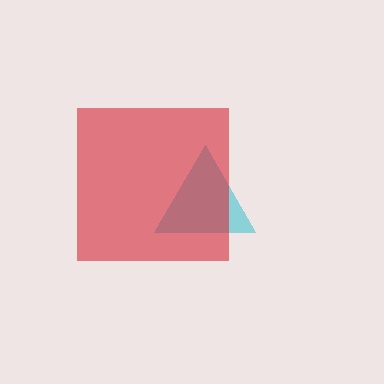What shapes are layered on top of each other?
The layered shapes are: a cyan triangle, a red square.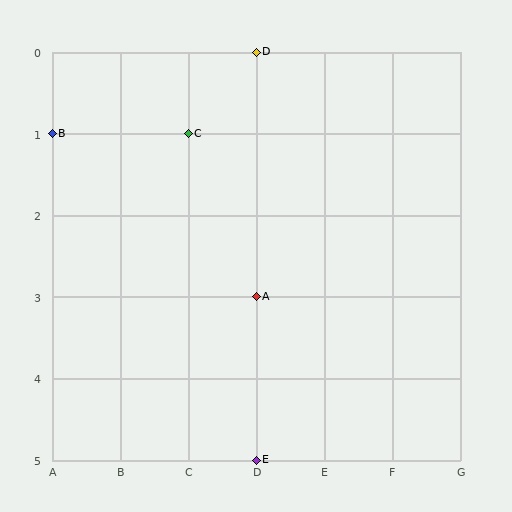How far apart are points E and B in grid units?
Points E and B are 3 columns and 4 rows apart (about 5.0 grid units diagonally).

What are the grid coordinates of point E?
Point E is at grid coordinates (D, 5).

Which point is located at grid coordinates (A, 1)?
Point B is at (A, 1).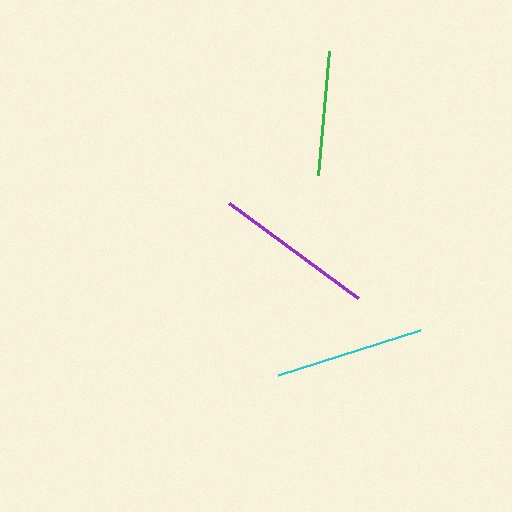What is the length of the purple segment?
The purple segment is approximately 161 pixels long.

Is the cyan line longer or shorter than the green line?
The cyan line is longer than the green line.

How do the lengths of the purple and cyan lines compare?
The purple and cyan lines are approximately the same length.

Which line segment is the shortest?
The green line is the shortest at approximately 124 pixels.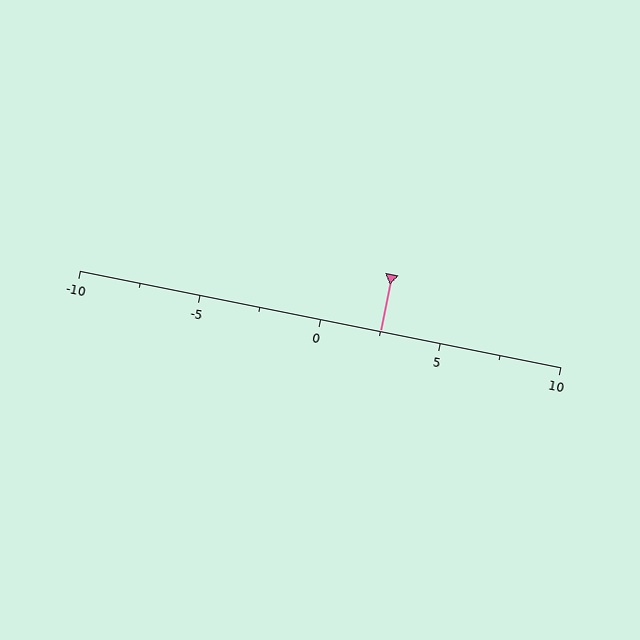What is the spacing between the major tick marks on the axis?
The major ticks are spaced 5 apart.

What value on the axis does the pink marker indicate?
The marker indicates approximately 2.5.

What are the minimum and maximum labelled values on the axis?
The axis runs from -10 to 10.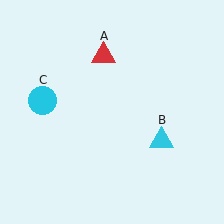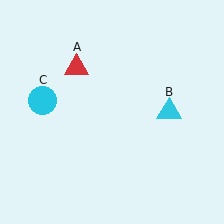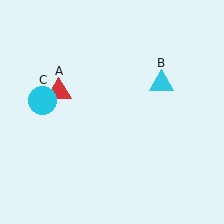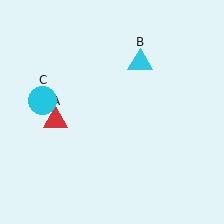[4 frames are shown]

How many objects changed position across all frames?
2 objects changed position: red triangle (object A), cyan triangle (object B).